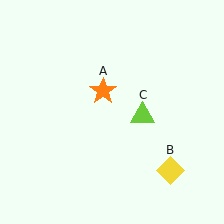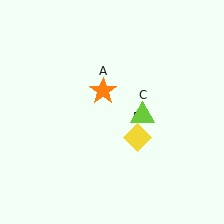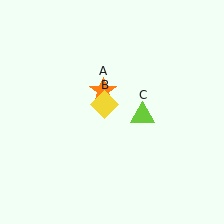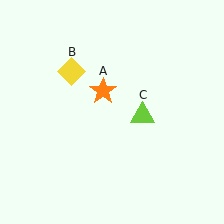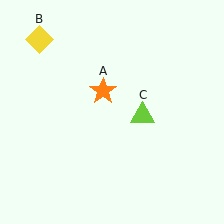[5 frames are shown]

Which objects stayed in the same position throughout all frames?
Orange star (object A) and lime triangle (object C) remained stationary.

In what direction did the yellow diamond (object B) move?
The yellow diamond (object B) moved up and to the left.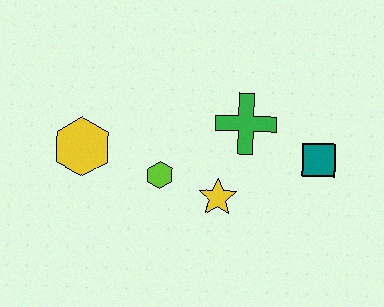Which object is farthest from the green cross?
The yellow hexagon is farthest from the green cross.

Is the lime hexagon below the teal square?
Yes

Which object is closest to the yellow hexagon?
The lime hexagon is closest to the yellow hexagon.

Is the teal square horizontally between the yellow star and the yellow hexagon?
No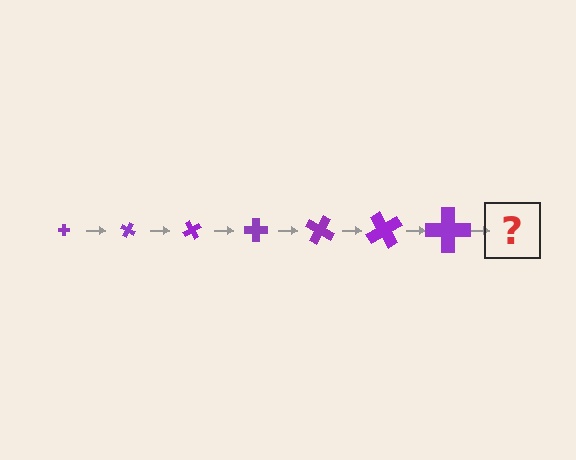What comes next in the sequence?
The next element should be a cross, larger than the previous one and rotated 210 degrees from the start.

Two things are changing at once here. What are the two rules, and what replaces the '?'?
The two rules are that the cross grows larger each step and it rotates 30 degrees each step. The '?' should be a cross, larger than the previous one and rotated 210 degrees from the start.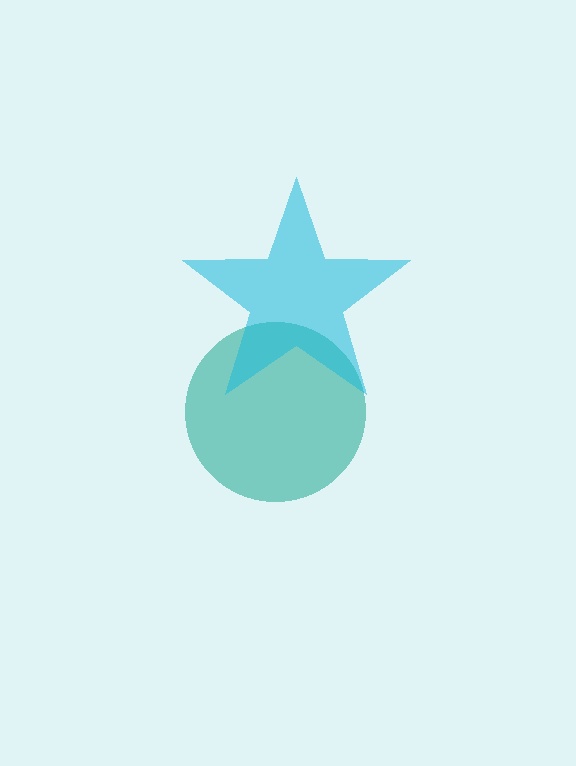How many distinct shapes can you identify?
There are 2 distinct shapes: a teal circle, a cyan star.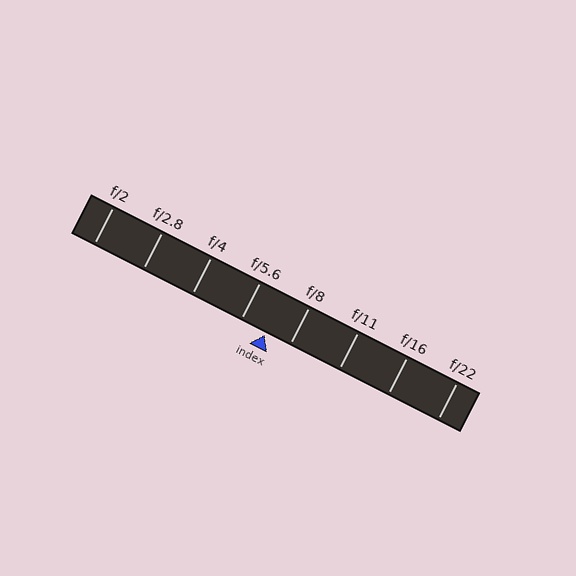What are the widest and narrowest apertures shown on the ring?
The widest aperture shown is f/2 and the narrowest is f/22.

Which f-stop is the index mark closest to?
The index mark is closest to f/8.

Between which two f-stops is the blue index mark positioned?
The index mark is between f/5.6 and f/8.